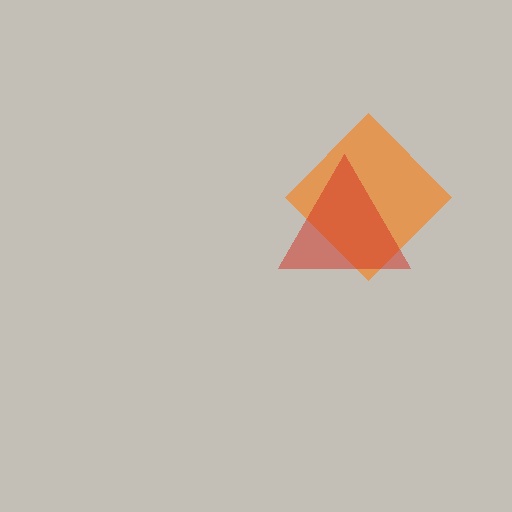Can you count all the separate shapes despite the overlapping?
Yes, there are 2 separate shapes.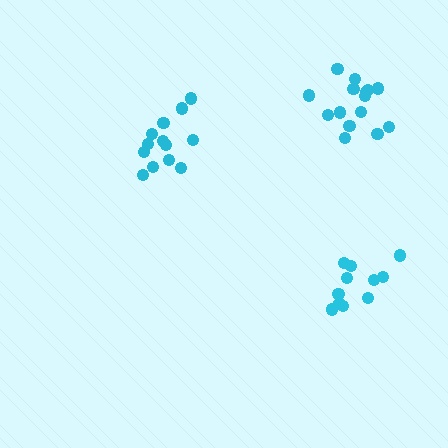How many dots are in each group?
Group 1: 13 dots, Group 2: 15 dots, Group 3: 11 dots (39 total).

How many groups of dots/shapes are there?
There are 3 groups.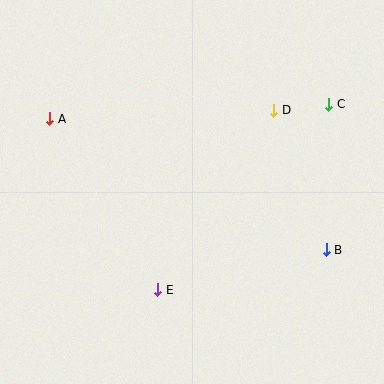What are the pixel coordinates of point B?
Point B is at (326, 250).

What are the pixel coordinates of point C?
Point C is at (329, 104).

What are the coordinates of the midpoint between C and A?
The midpoint between C and A is at (189, 112).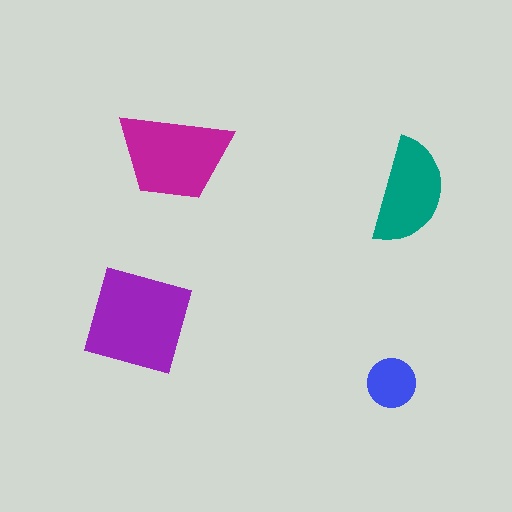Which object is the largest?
The purple square.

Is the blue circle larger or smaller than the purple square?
Smaller.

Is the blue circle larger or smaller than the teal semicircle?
Smaller.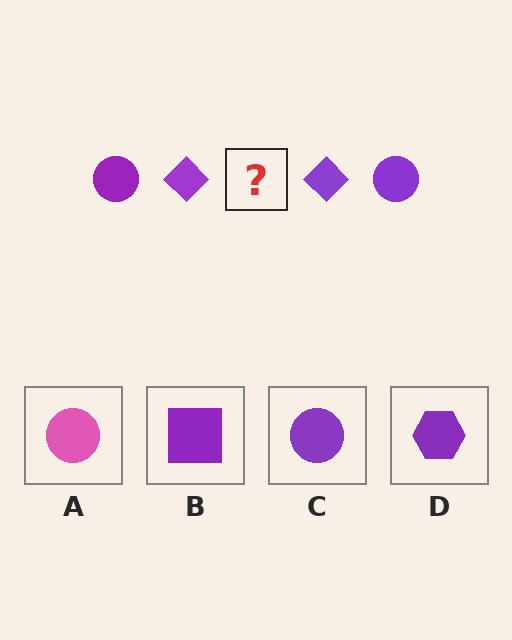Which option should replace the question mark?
Option C.